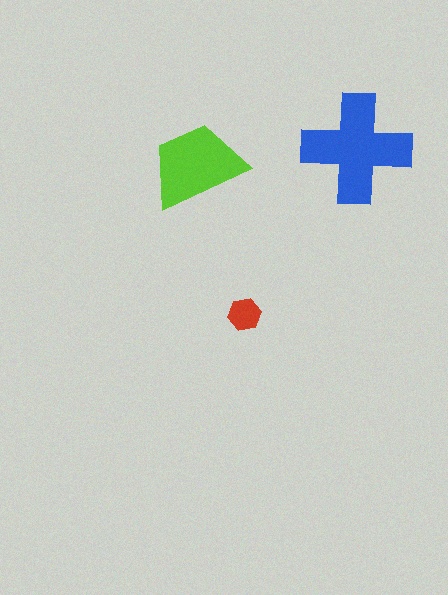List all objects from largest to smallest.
The blue cross, the lime trapezoid, the red hexagon.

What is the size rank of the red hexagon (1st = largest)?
3rd.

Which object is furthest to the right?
The blue cross is rightmost.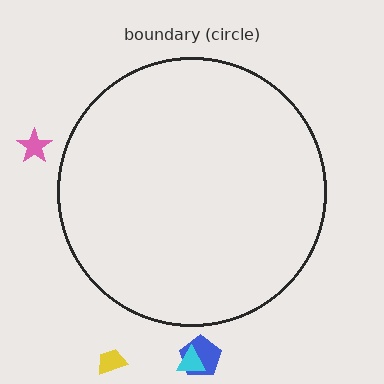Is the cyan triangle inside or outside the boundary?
Outside.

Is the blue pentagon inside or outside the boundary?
Outside.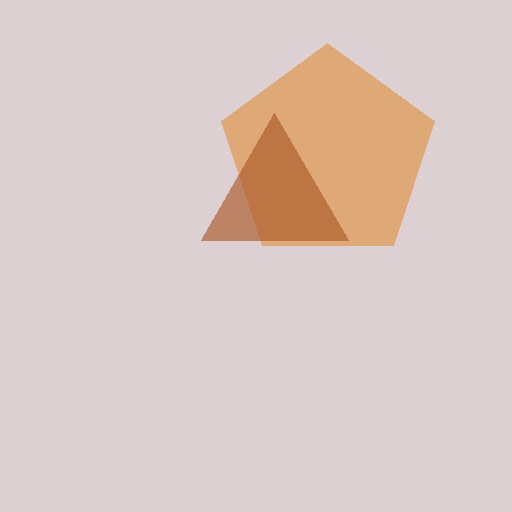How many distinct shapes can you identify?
There are 2 distinct shapes: an orange pentagon, a brown triangle.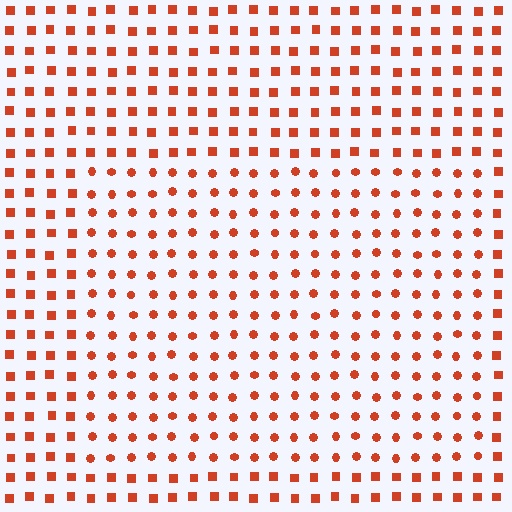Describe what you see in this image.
The image is filled with small red elements arranged in a uniform grid. A rectangle-shaped region contains circles, while the surrounding area contains squares. The boundary is defined purely by the change in element shape.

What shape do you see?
I see a rectangle.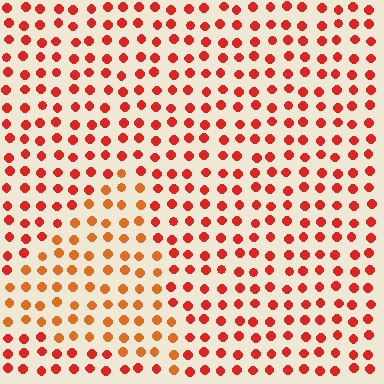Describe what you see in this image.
The image is filled with small red elements in a uniform arrangement. A triangle-shaped region is visible where the elements are tinted to a slightly different hue, forming a subtle color boundary.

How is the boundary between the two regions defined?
The boundary is defined purely by a slight shift in hue (about 24 degrees). Spacing, size, and orientation are identical on both sides.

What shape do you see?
I see a triangle.